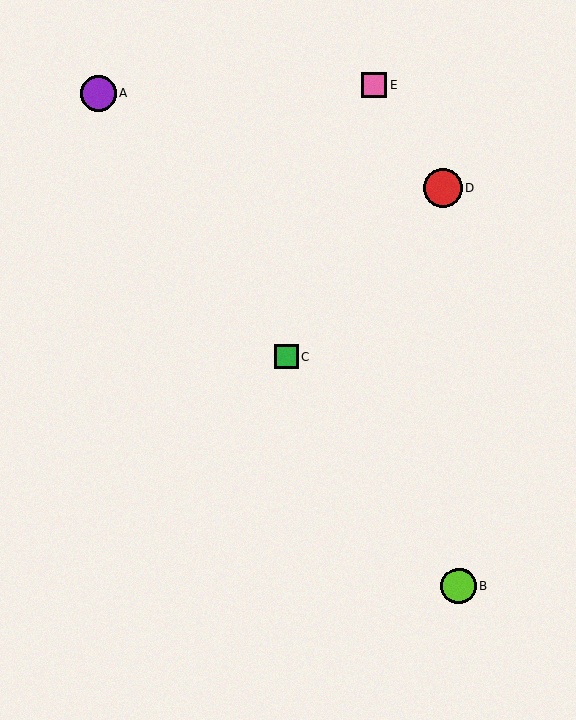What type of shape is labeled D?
Shape D is a red circle.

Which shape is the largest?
The red circle (labeled D) is the largest.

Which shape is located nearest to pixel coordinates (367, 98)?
The pink square (labeled E) at (374, 85) is nearest to that location.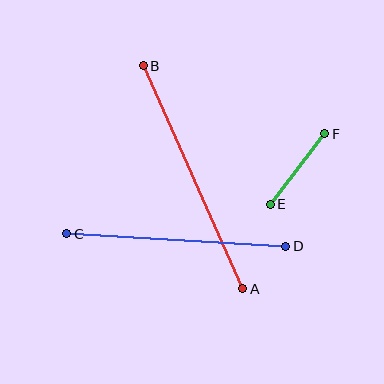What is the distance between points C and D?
The distance is approximately 220 pixels.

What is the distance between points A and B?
The distance is approximately 244 pixels.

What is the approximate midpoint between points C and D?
The midpoint is at approximately (176, 240) pixels.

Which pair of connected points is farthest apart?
Points A and B are farthest apart.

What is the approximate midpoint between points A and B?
The midpoint is at approximately (193, 177) pixels.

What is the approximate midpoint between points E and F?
The midpoint is at approximately (297, 169) pixels.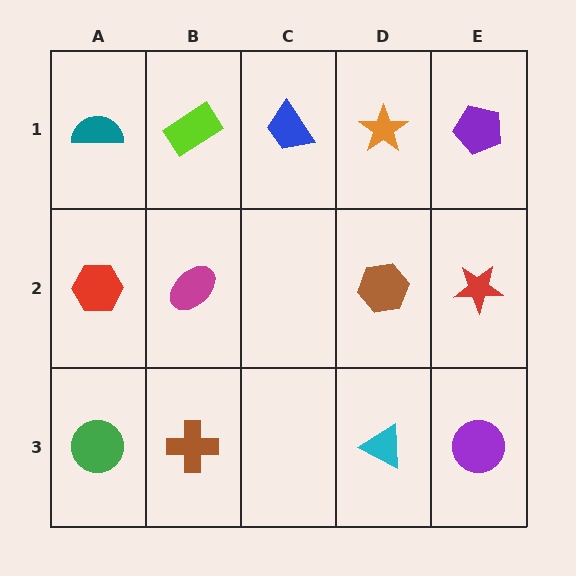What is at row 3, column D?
A cyan triangle.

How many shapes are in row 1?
5 shapes.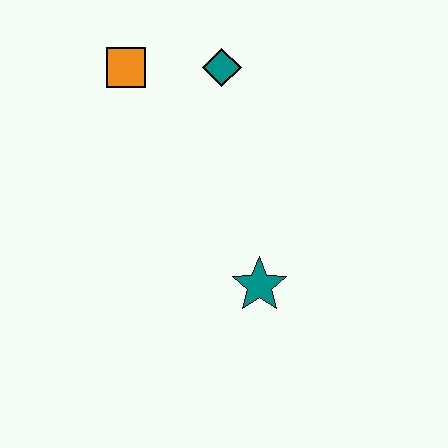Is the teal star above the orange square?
No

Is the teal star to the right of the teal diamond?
Yes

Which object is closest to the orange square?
The teal diamond is closest to the orange square.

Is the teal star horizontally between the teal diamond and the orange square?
No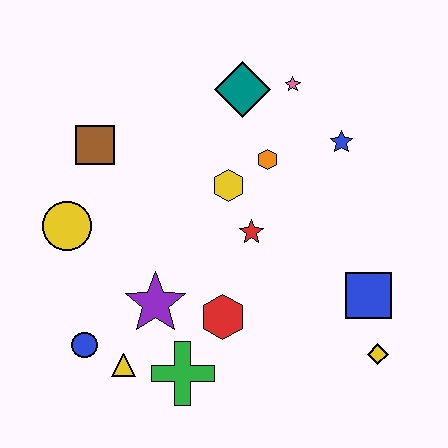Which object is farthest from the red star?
The blue circle is farthest from the red star.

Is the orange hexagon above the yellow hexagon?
Yes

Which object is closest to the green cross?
The yellow triangle is closest to the green cross.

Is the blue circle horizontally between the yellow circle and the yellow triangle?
Yes